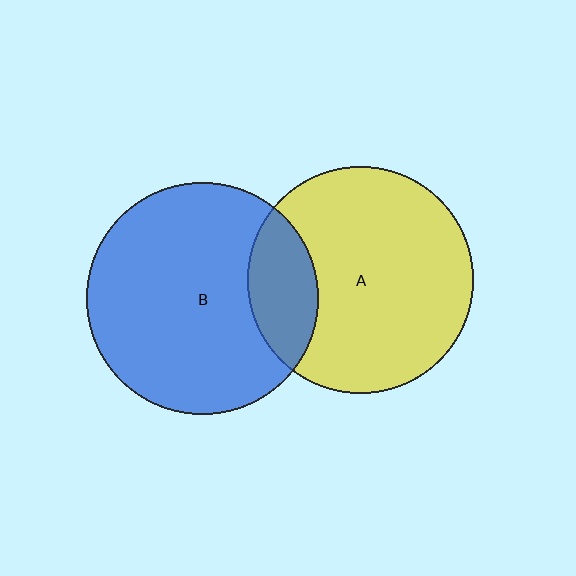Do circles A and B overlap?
Yes.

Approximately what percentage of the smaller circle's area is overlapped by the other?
Approximately 20%.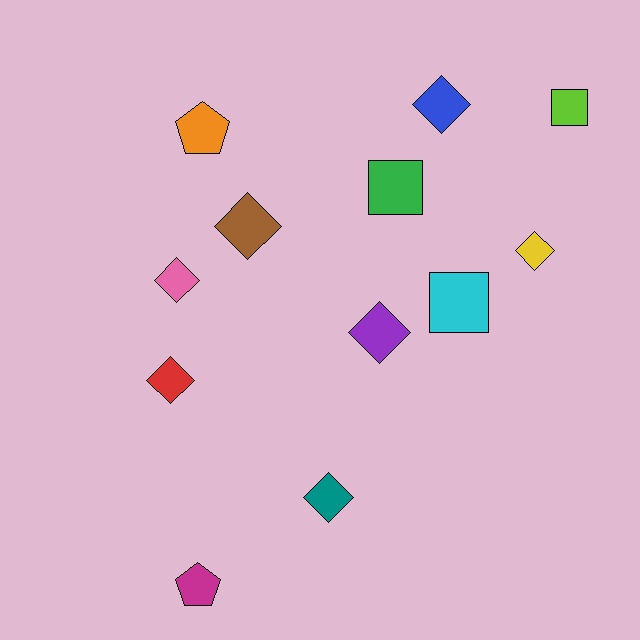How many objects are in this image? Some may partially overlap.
There are 12 objects.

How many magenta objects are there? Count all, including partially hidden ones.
There is 1 magenta object.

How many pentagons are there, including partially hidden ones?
There are 2 pentagons.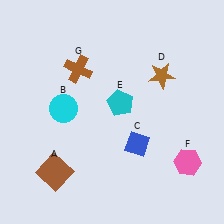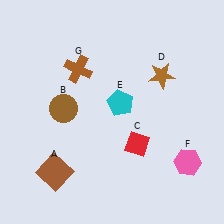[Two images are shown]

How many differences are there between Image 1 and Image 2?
There are 2 differences between the two images.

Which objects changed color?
B changed from cyan to brown. C changed from blue to red.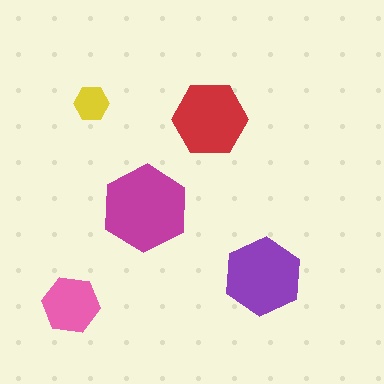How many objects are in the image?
There are 5 objects in the image.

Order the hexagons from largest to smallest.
the magenta one, the purple one, the red one, the pink one, the yellow one.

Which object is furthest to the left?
The pink hexagon is leftmost.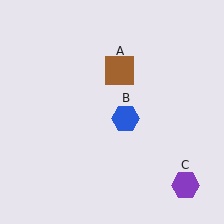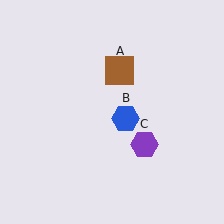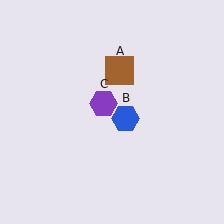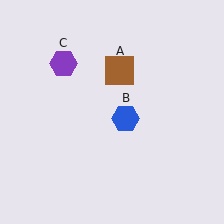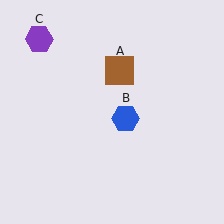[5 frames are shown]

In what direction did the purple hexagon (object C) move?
The purple hexagon (object C) moved up and to the left.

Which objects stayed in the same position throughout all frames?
Brown square (object A) and blue hexagon (object B) remained stationary.